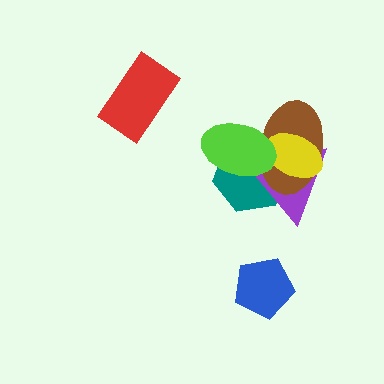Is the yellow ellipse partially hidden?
Yes, it is partially covered by another shape.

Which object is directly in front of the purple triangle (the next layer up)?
The brown ellipse is directly in front of the purple triangle.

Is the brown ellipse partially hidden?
Yes, it is partially covered by another shape.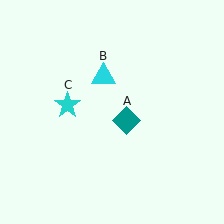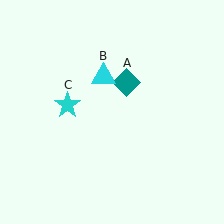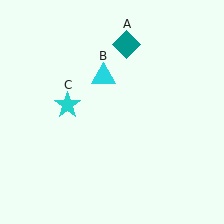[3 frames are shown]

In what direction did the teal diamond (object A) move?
The teal diamond (object A) moved up.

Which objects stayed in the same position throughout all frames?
Cyan triangle (object B) and cyan star (object C) remained stationary.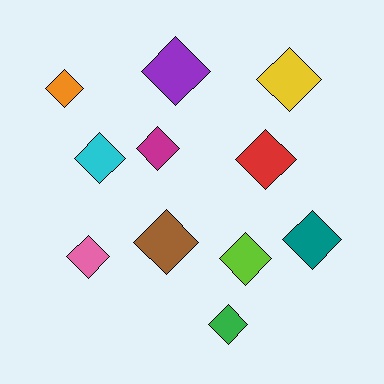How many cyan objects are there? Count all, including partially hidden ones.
There is 1 cyan object.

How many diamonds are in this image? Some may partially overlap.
There are 11 diamonds.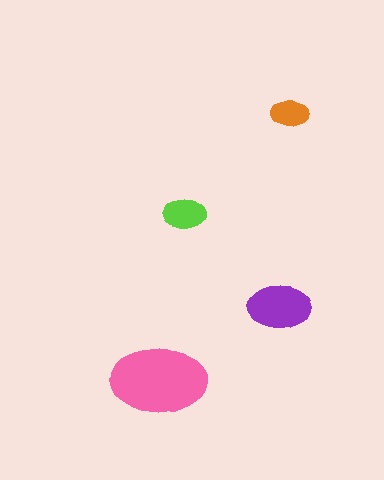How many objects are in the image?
There are 4 objects in the image.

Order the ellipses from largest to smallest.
the pink one, the purple one, the lime one, the orange one.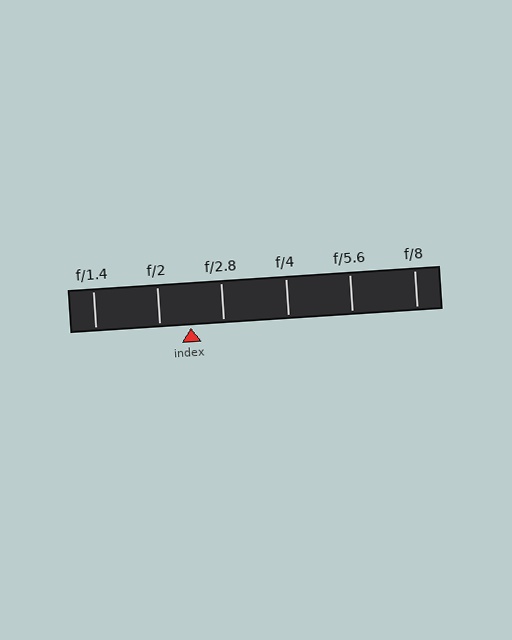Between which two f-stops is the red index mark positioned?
The index mark is between f/2 and f/2.8.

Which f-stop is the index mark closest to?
The index mark is closest to f/2.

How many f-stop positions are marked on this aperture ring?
There are 6 f-stop positions marked.